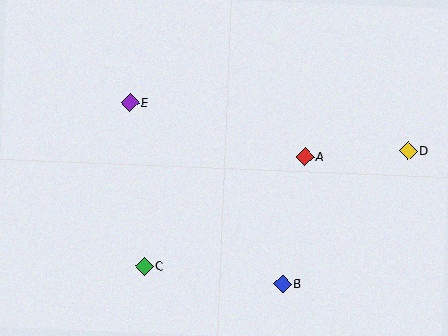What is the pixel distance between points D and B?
The distance between D and B is 183 pixels.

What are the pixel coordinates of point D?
Point D is at (408, 151).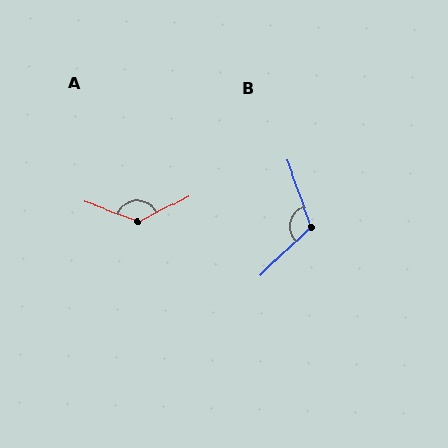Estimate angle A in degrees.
Approximately 132 degrees.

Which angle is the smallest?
B, at approximately 113 degrees.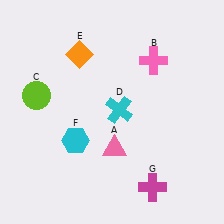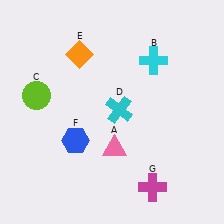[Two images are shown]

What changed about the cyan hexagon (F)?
In Image 1, F is cyan. In Image 2, it changed to blue.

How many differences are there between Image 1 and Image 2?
There are 2 differences between the two images.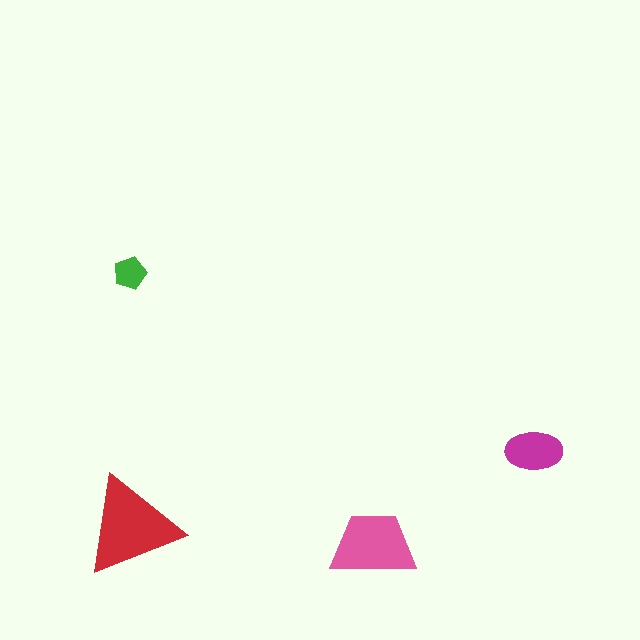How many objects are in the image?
There are 4 objects in the image.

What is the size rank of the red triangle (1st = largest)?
1st.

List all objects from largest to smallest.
The red triangle, the pink trapezoid, the magenta ellipse, the green pentagon.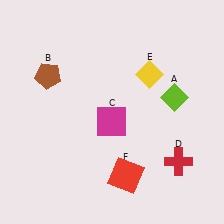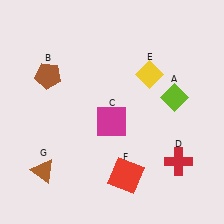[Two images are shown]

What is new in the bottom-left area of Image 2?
A brown triangle (G) was added in the bottom-left area of Image 2.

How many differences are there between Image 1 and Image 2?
There is 1 difference between the two images.